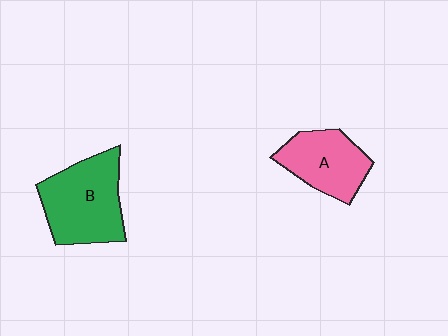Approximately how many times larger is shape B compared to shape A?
Approximately 1.3 times.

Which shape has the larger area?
Shape B (green).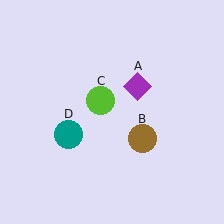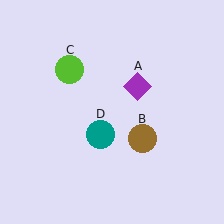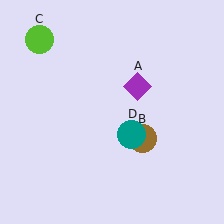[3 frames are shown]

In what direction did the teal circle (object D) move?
The teal circle (object D) moved right.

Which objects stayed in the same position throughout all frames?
Purple diamond (object A) and brown circle (object B) remained stationary.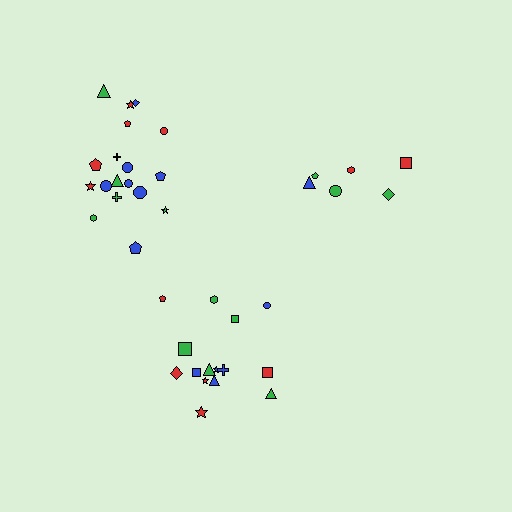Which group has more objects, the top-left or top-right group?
The top-left group.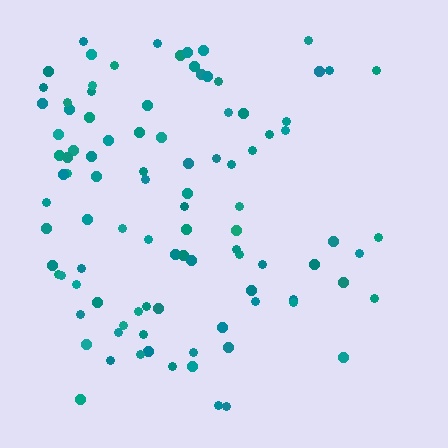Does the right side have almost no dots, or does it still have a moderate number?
Still a moderate number, just noticeably fewer than the left.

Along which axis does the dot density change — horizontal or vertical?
Horizontal.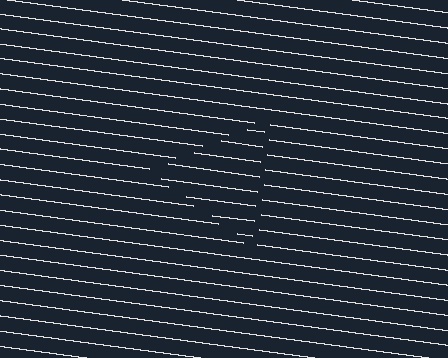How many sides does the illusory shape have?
3 sides — the line-ends trace a triangle.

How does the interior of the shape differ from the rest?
The interior of the shape contains the same grating, shifted by half a period — the contour is defined by the phase discontinuity where line-ends from the inner and outer gratings abut.